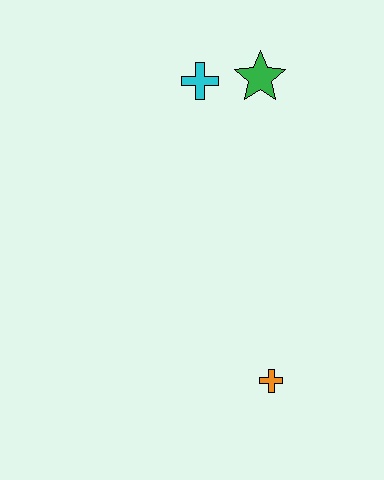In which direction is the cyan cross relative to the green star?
The cyan cross is to the left of the green star.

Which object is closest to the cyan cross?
The green star is closest to the cyan cross.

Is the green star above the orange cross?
Yes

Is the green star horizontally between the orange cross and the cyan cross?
Yes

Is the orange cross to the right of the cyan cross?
Yes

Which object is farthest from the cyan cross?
The orange cross is farthest from the cyan cross.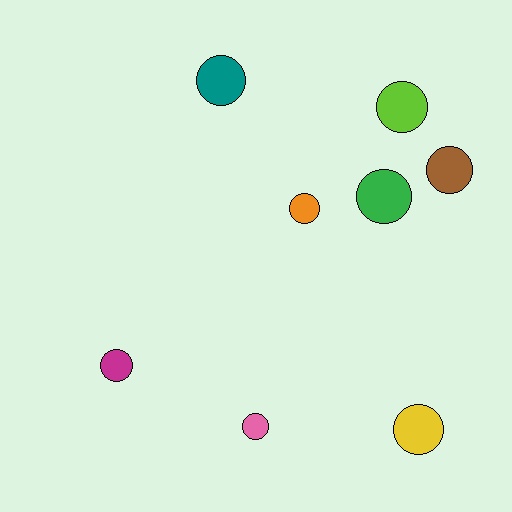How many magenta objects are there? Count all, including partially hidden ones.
There is 1 magenta object.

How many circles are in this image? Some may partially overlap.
There are 8 circles.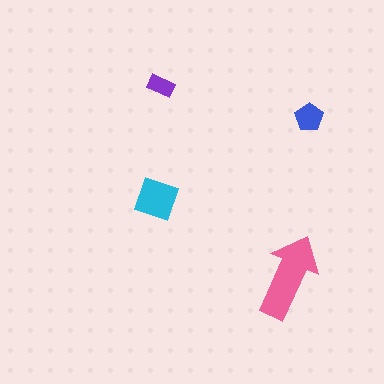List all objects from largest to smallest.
The pink arrow, the cyan diamond, the blue pentagon, the purple rectangle.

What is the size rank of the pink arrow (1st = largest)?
1st.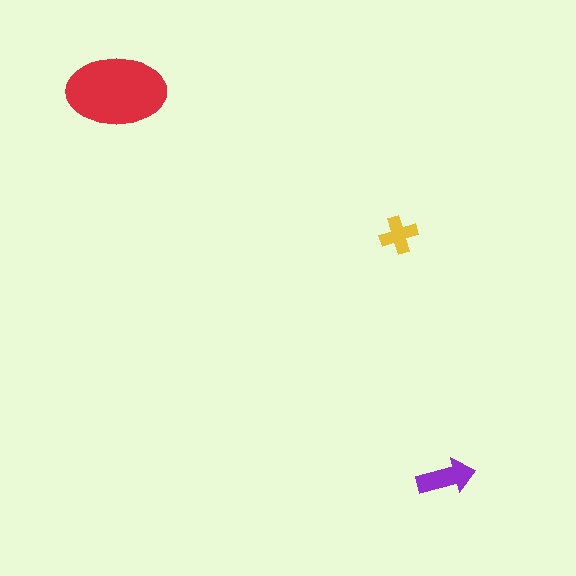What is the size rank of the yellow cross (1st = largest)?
3rd.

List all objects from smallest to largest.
The yellow cross, the purple arrow, the red ellipse.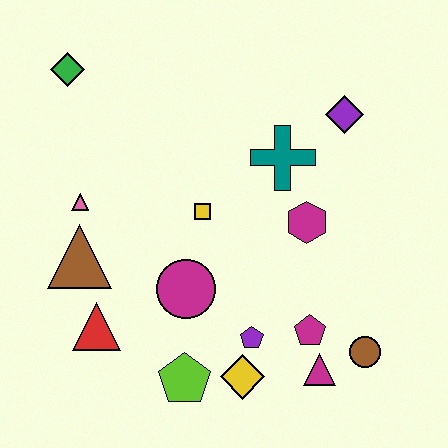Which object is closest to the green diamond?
The pink triangle is closest to the green diamond.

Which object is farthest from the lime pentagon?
The green diamond is farthest from the lime pentagon.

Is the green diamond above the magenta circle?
Yes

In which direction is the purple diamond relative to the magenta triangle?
The purple diamond is above the magenta triangle.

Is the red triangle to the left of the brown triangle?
No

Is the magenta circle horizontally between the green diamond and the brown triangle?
No